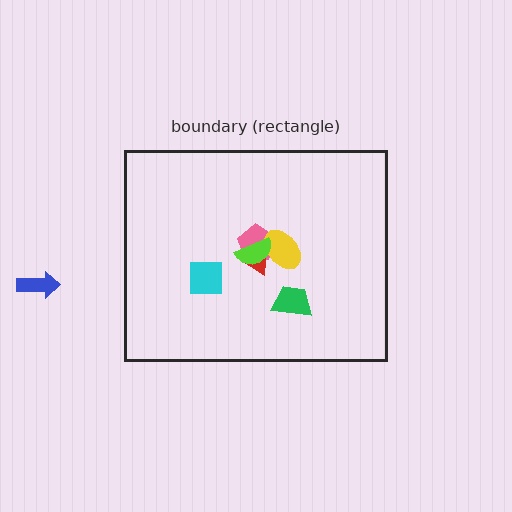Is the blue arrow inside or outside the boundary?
Outside.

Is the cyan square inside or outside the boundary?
Inside.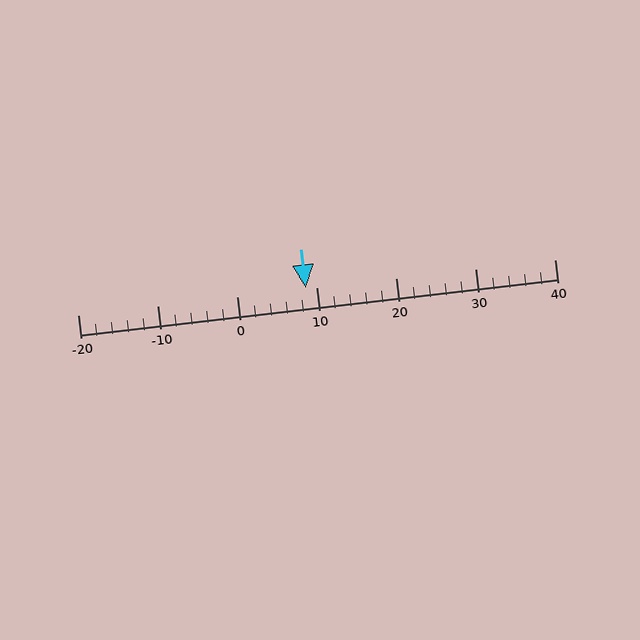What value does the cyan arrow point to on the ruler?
The cyan arrow points to approximately 9.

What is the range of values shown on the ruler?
The ruler shows values from -20 to 40.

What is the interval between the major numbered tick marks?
The major tick marks are spaced 10 units apart.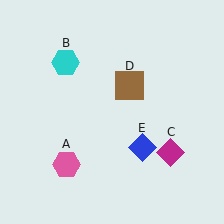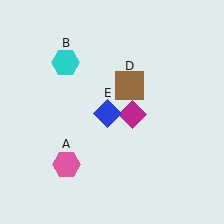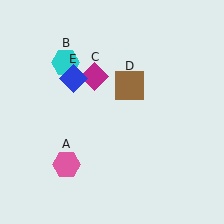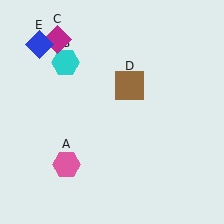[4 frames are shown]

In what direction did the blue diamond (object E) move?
The blue diamond (object E) moved up and to the left.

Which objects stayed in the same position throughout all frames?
Pink hexagon (object A) and cyan hexagon (object B) and brown square (object D) remained stationary.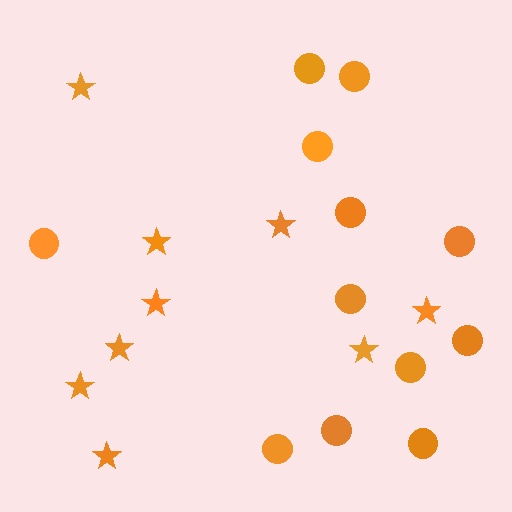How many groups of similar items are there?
There are 2 groups: one group of circles (12) and one group of stars (9).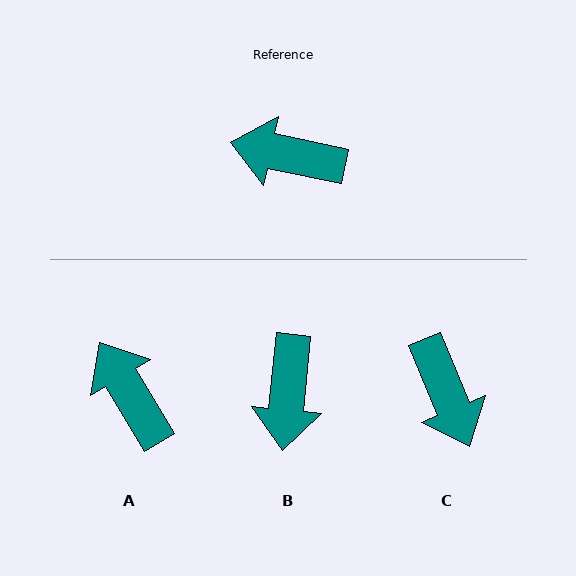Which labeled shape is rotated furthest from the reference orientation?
C, about 124 degrees away.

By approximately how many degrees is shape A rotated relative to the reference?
Approximately 47 degrees clockwise.